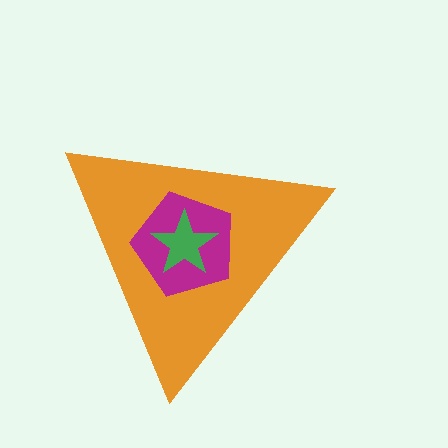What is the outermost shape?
The orange triangle.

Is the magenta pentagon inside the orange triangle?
Yes.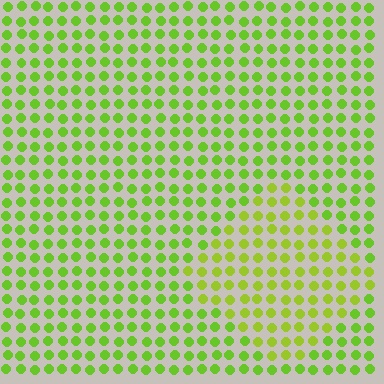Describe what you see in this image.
The image is filled with small lime elements in a uniform arrangement. A diamond-shaped region is visible where the elements are tinted to a slightly different hue, forming a subtle color boundary.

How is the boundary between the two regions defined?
The boundary is defined purely by a slight shift in hue (about 18 degrees). Spacing, size, and orientation are identical on both sides.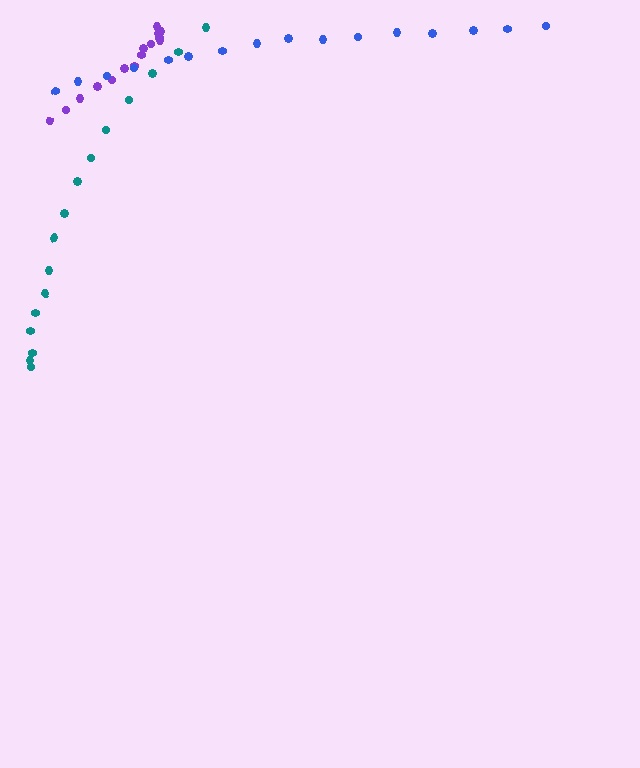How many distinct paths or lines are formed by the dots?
There are 3 distinct paths.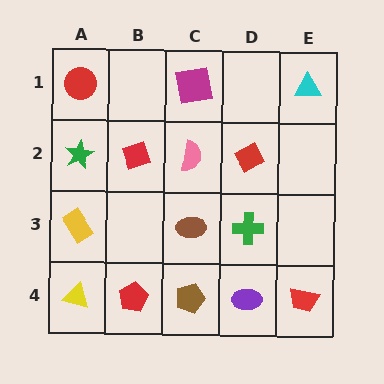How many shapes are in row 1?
3 shapes.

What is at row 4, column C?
A brown pentagon.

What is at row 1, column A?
A red circle.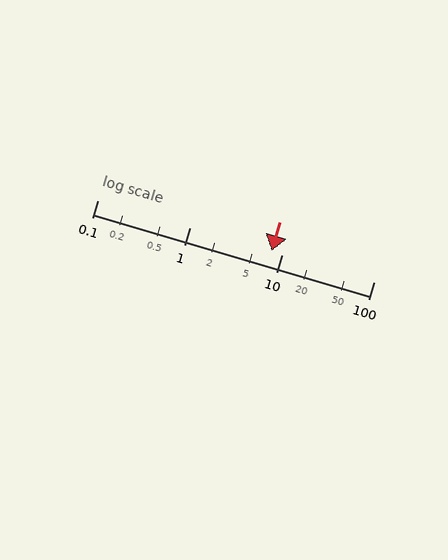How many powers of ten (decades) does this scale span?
The scale spans 3 decades, from 0.1 to 100.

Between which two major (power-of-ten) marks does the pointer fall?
The pointer is between 1 and 10.